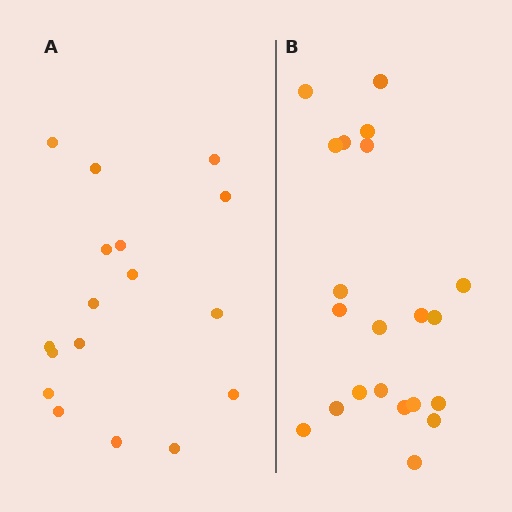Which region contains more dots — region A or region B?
Region B (the right region) has more dots.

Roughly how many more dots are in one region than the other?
Region B has about 4 more dots than region A.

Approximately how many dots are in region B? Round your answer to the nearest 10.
About 20 dots. (The exact count is 21, which rounds to 20.)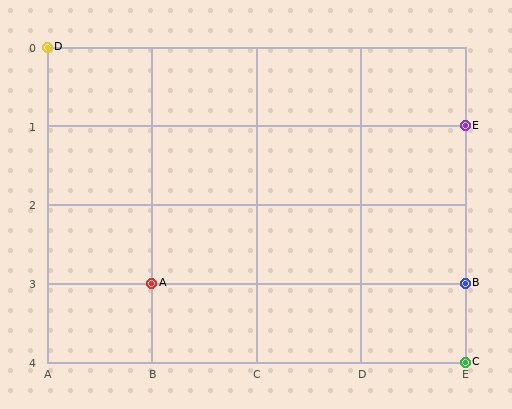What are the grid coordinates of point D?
Point D is at grid coordinates (A, 0).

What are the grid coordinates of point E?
Point E is at grid coordinates (E, 1).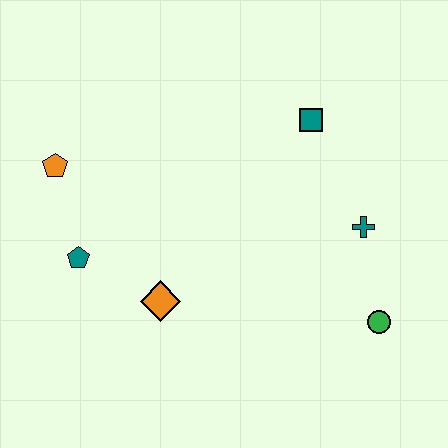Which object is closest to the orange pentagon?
The teal pentagon is closest to the orange pentagon.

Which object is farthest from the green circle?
The orange pentagon is farthest from the green circle.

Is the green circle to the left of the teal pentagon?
No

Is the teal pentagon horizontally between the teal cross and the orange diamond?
No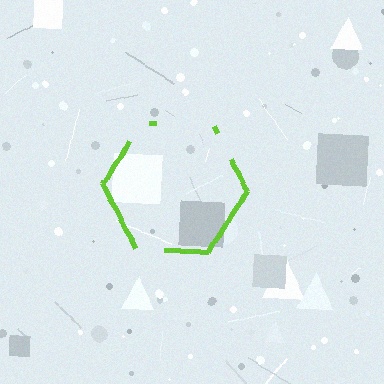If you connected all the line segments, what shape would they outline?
They would outline a hexagon.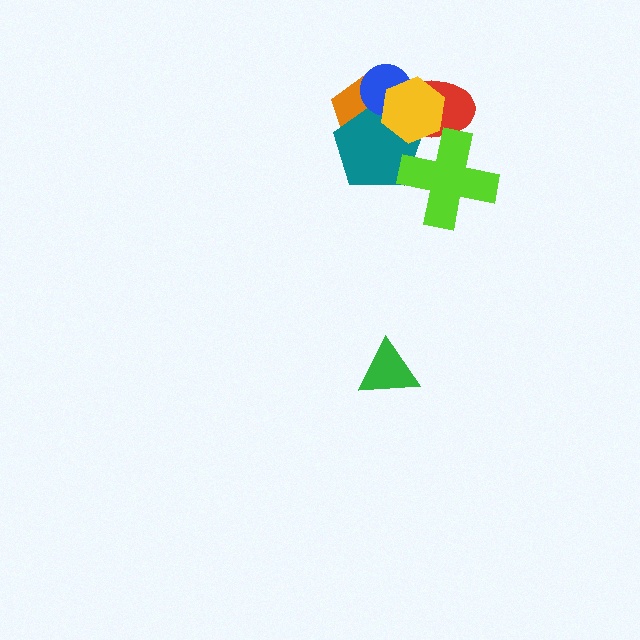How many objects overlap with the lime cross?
2 objects overlap with the lime cross.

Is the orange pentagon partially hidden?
Yes, it is partially covered by another shape.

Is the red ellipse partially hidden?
Yes, it is partially covered by another shape.